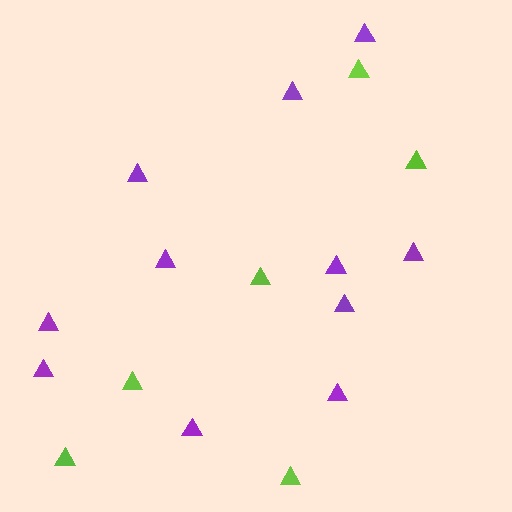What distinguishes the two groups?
There are 2 groups: one group of lime triangles (6) and one group of purple triangles (11).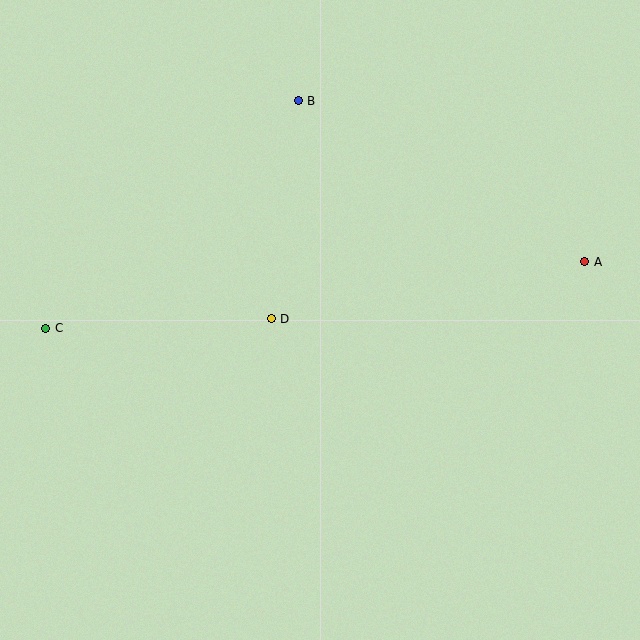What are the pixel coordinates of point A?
Point A is at (585, 262).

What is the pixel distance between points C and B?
The distance between C and B is 340 pixels.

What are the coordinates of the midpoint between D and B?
The midpoint between D and B is at (285, 210).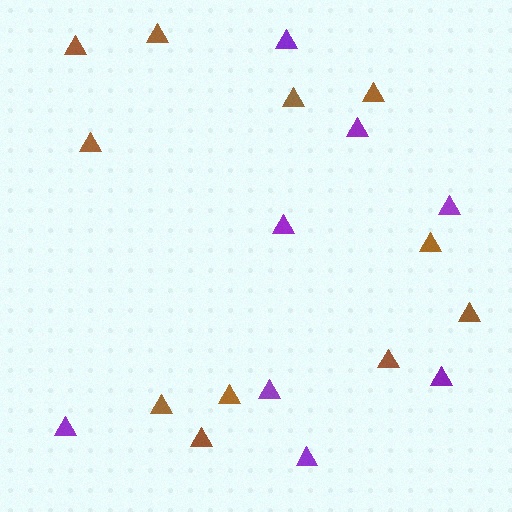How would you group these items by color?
There are 2 groups: one group of brown triangles (11) and one group of purple triangles (8).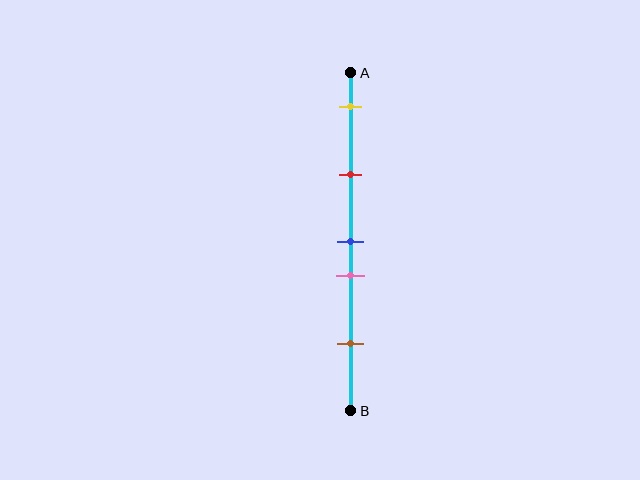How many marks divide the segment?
There are 5 marks dividing the segment.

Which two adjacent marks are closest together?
The blue and pink marks are the closest adjacent pair.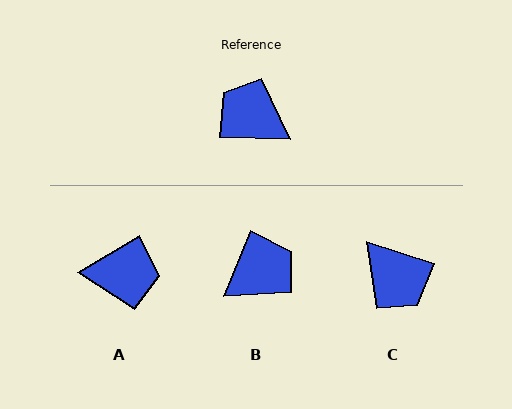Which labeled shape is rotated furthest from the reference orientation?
C, about 164 degrees away.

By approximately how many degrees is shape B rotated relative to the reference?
Approximately 111 degrees clockwise.